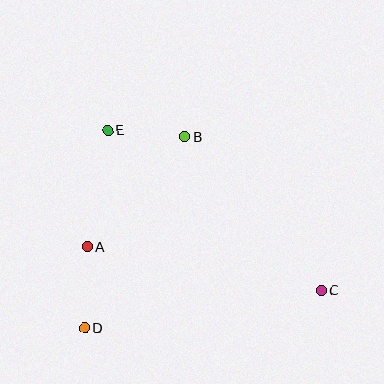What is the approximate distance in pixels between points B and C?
The distance between B and C is approximately 206 pixels.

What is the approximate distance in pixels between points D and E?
The distance between D and E is approximately 199 pixels.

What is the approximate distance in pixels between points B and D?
The distance between B and D is approximately 216 pixels.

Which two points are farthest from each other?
Points C and E are farthest from each other.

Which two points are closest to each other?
Points B and E are closest to each other.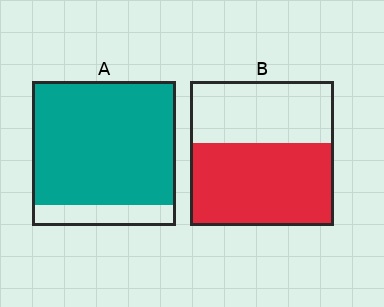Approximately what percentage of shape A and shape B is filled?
A is approximately 85% and B is approximately 55%.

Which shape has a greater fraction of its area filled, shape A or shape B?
Shape A.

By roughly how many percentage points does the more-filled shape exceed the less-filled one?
By roughly 30 percentage points (A over B).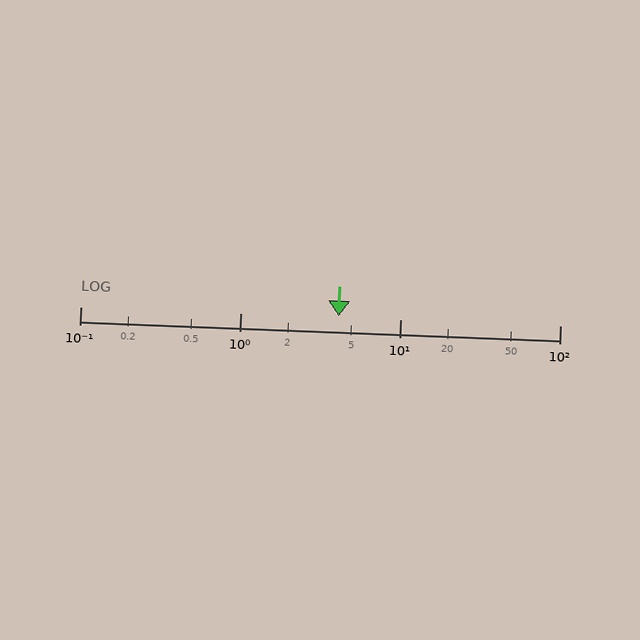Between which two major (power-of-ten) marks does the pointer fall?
The pointer is between 1 and 10.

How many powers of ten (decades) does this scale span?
The scale spans 3 decades, from 0.1 to 100.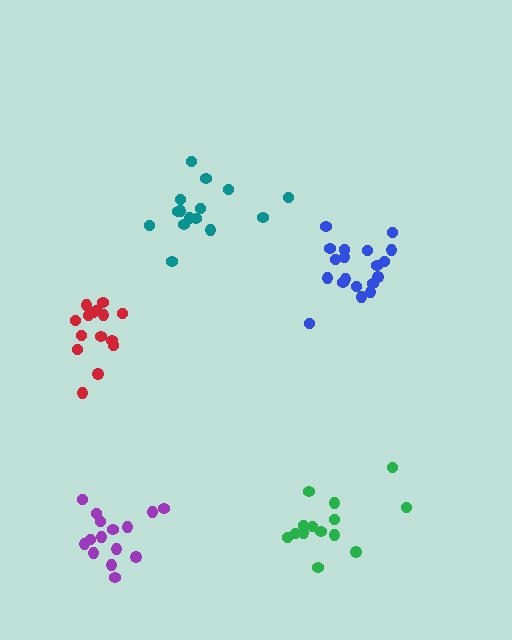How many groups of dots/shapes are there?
There are 5 groups.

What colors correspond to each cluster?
The clusters are colored: purple, blue, green, teal, red.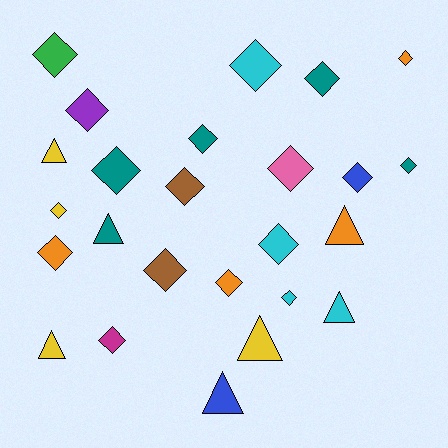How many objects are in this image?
There are 25 objects.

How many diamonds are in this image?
There are 18 diamonds.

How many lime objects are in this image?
There are no lime objects.